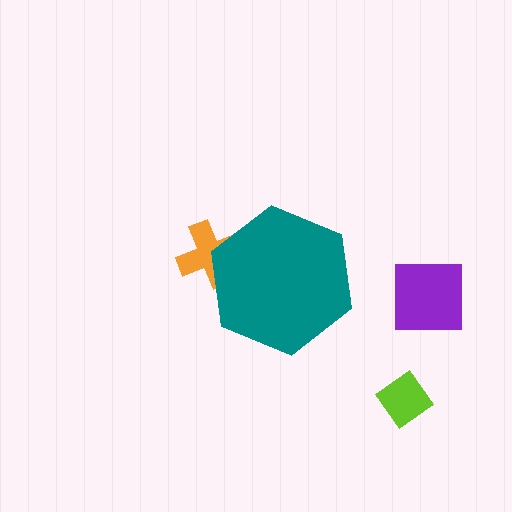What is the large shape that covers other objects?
A teal hexagon.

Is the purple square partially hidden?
No, the purple square is fully visible.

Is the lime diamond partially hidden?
No, the lime diamond is fully visible.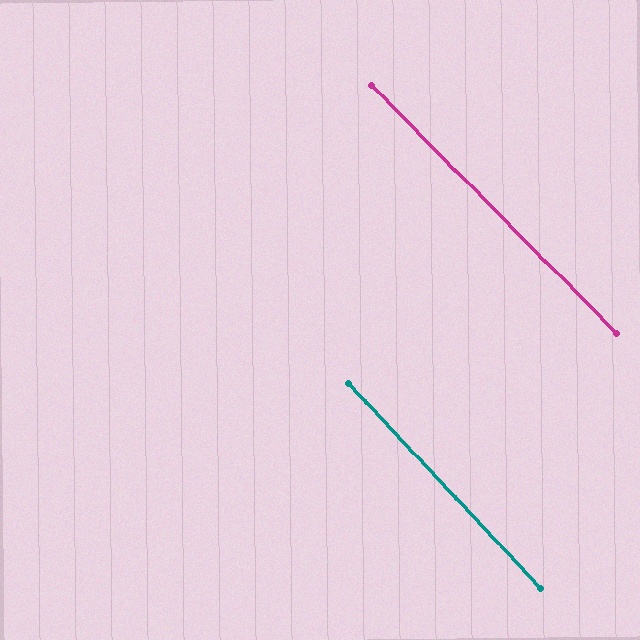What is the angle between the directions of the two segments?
Approximately 1 degree.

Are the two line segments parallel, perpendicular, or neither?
Parallel — their directions differ by only 1.4°.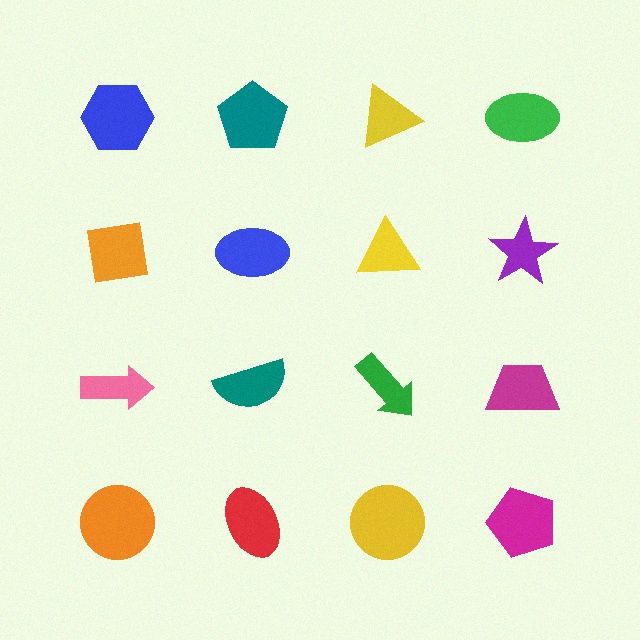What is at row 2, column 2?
A blue ellipse.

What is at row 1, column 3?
A yellow triangle.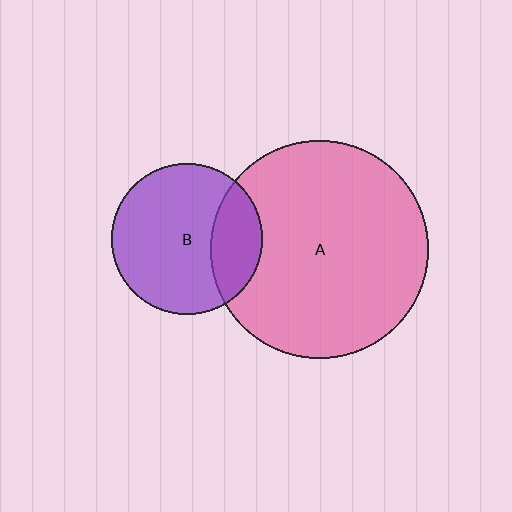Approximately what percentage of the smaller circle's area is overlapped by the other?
Approximately 25%.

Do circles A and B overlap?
Yes.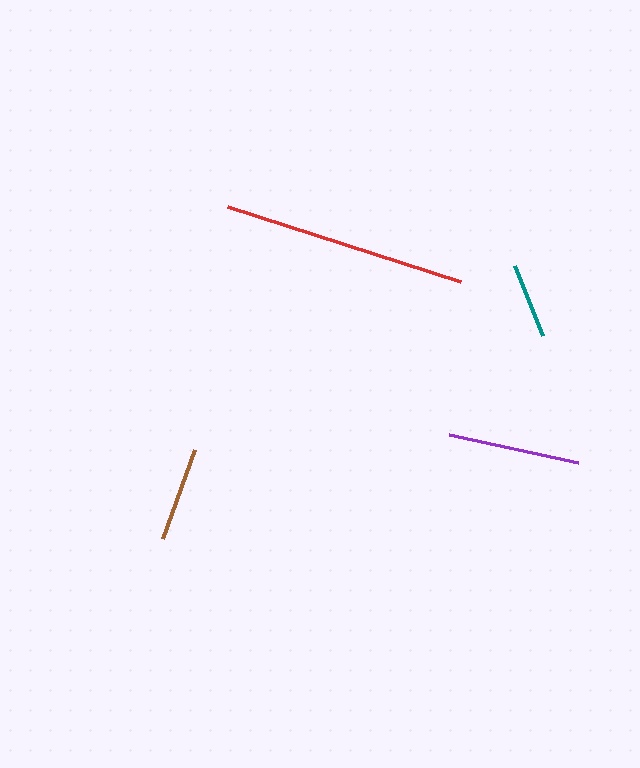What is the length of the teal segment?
The teal segment is approximately 75 pixels long.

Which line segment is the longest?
The red line is the longest at approximately 244 pixels.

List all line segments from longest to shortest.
From longest to shortest: red, purple, brown, teal.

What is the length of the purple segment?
The purple segment is approximately 132 pixels long.